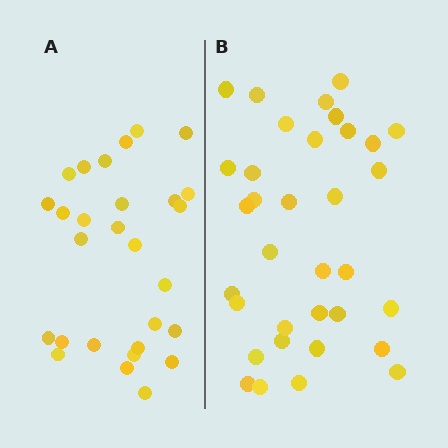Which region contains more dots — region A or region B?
Region B (the right region) has more dots.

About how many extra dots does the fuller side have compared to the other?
Region B has about 6 more dots than region A.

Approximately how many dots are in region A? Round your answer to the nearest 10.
About 30 dots. (The exact count is 28, which rounds to 30.)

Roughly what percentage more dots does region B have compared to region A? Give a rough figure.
About 20% more.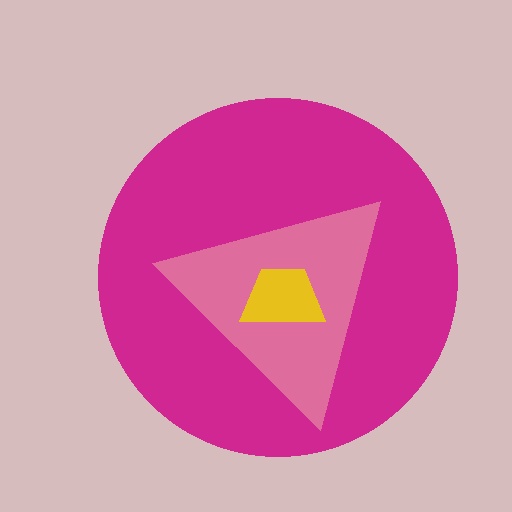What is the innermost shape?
The yellow trapezoid.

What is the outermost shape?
The magenta circle.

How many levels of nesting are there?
3.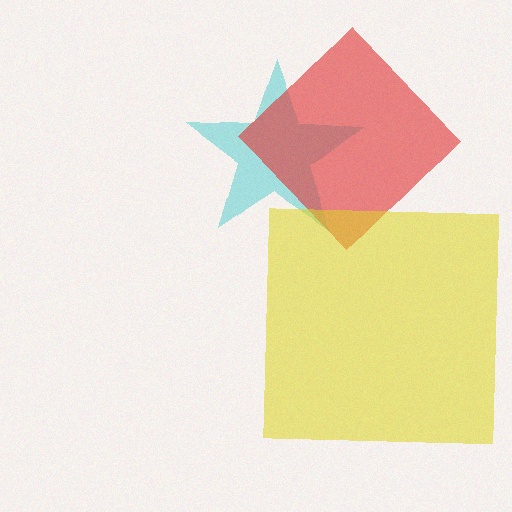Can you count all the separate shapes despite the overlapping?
Yes, there are 3 separate shapes.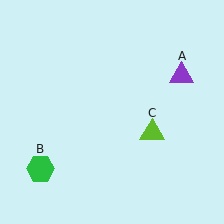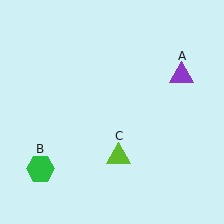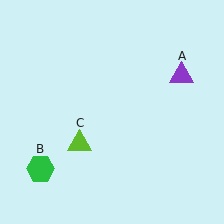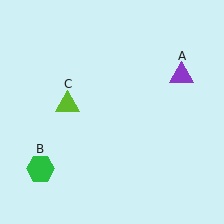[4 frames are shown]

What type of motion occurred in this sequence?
The lime triangle (object C) rotated clockwise around the center of the scene.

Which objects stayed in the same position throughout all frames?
Purple triangle (object A) and green hexagon (object B) remained stationary.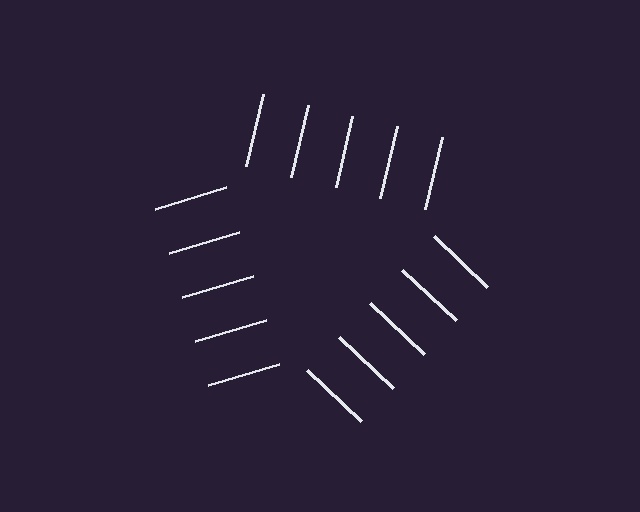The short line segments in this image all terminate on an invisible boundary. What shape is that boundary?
An illusory triangle — the line segments terminate on its edges but no continuous stroke is drawn.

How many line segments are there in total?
15 — 5 along each of the 3 edges.